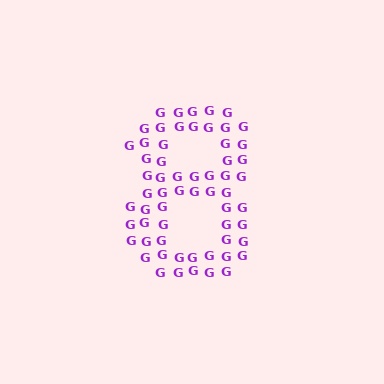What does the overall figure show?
The overall figure shows the digit 8.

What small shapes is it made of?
It is made of small letter G's.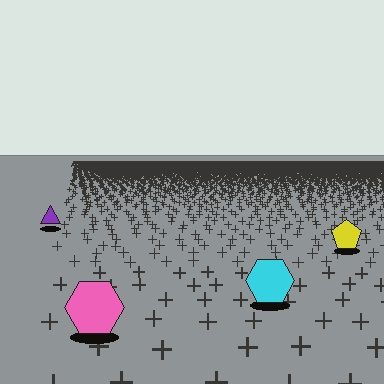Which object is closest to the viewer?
The pink hexagon is closest. The texture marks near it are larger and more spread out.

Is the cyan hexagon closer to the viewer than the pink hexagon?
No. The pink hexagon is closer — you can tell from the texture gradient: the ground texture is coarser near it.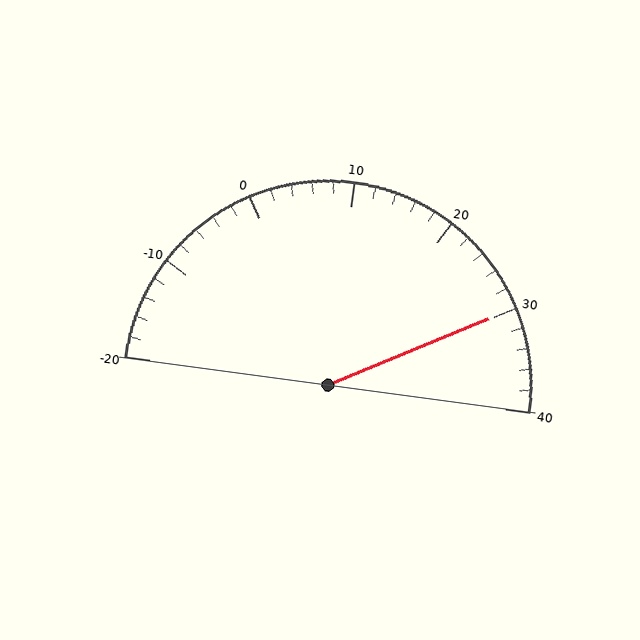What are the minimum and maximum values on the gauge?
The gauge ranges from -20 to 40.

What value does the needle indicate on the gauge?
The needle indicates approximately 30.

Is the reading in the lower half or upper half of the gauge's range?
The reading is in the upper half of the range (-20 to 40).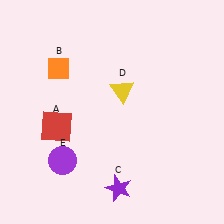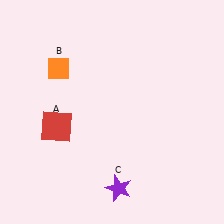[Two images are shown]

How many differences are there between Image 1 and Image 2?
There are 2 differences between the two images.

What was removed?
The yellow triangle (D), the purple circle (E) were removed in Image 2.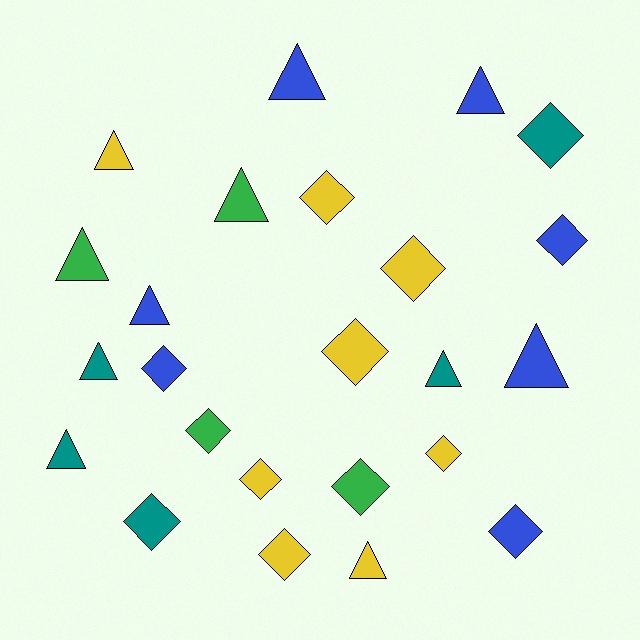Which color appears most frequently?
Yellow, with 8 objects.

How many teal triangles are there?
There are 3 teal triangles.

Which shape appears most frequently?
Diamond, with 13 objects.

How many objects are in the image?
There are 24 objects.